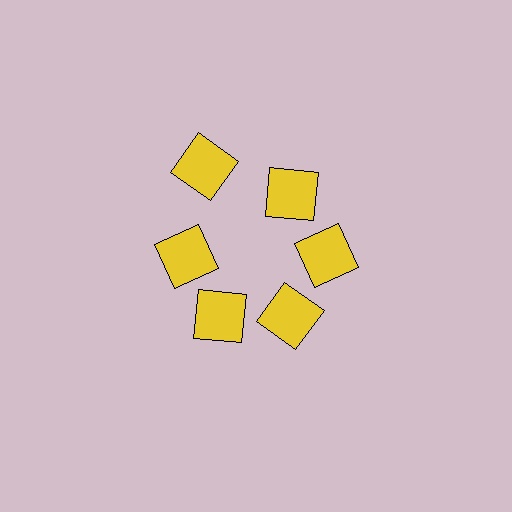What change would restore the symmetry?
The symmetry would be restored by moving it inward, back onto the ring so that all 6 squares sit at equal angles and equal distance from the center.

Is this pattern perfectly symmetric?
No. The 6 yellow squares are arranged in a ring, but one element near the 11 o'clock position is pushed outward from the center, breaking the 6-fold rotational symmetry.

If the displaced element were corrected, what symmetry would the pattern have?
It would have 6-fold rotational symmetry — the pattern would map onto itself every 60 degrees.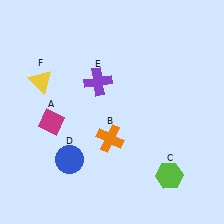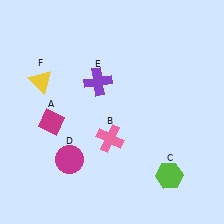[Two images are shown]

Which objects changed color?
B changed from orange to pink. D changed from blue to magenta.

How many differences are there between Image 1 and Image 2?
There are 2 differences between the two images.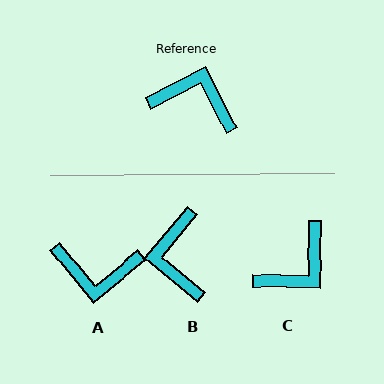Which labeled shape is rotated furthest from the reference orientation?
A, about 167 degrees away.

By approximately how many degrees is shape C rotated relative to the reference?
Approximately 119 degrees clockwise.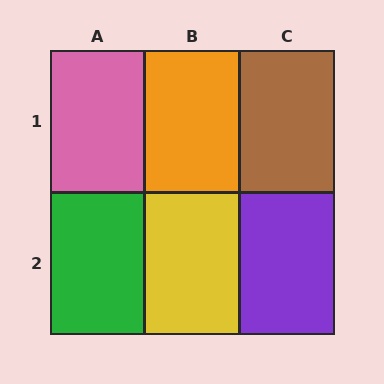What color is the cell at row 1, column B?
Orange.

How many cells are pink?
1 cell is pink.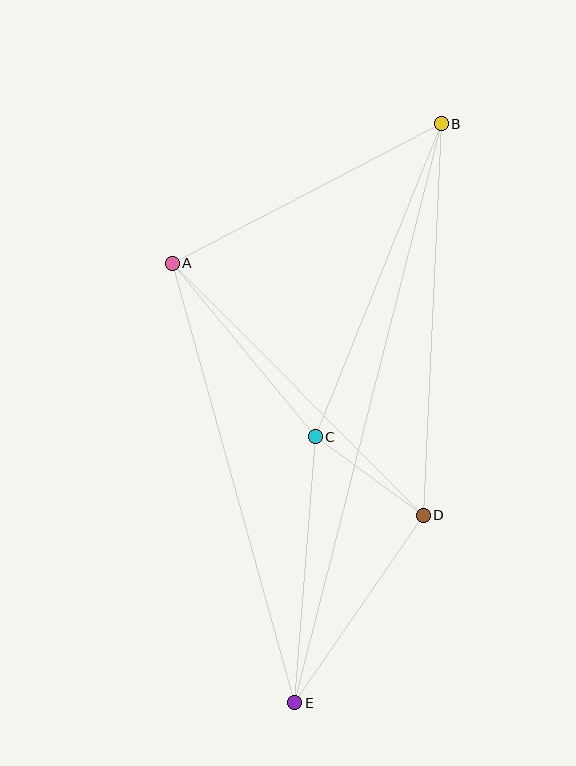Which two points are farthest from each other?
Points B and E are farthest from each other.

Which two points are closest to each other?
Points C and D are closest to each other.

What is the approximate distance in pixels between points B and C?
The distance between B and C is approximately 337 pixels.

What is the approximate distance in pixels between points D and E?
The distance between D and E is approximately 227 pixels.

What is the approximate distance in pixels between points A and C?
The distance between A and C is approximately 224 pixels.